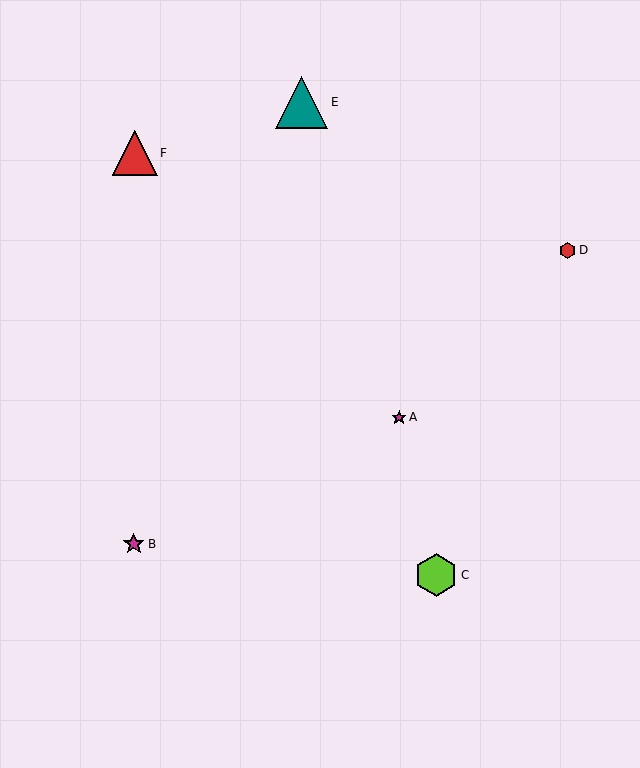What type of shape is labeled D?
Shape D is a red hexagon.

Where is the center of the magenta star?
The center of the magenta star is at (134, 544).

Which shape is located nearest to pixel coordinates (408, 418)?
The magenta star (labeled A) at (399, 417) is nearest to that location.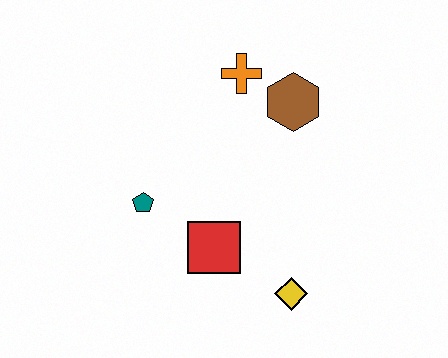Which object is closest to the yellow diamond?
The red square is closest to the yellow diamond.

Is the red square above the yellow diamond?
Yes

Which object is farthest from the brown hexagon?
The yellow diamond is farthest from the brown hexagon.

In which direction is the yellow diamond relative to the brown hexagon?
The yellow diamond is below the brown hexagon.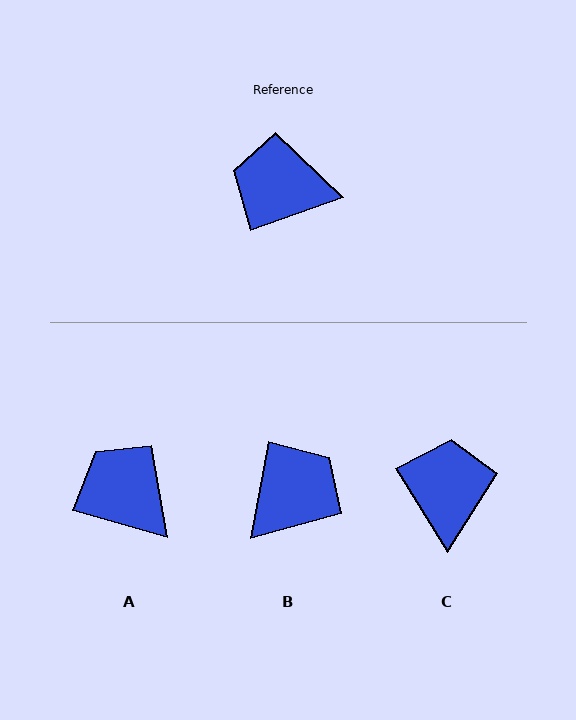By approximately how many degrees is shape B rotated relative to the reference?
Approximately 120 degrees clockwise.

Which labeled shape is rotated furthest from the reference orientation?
B, about 120 degrees away.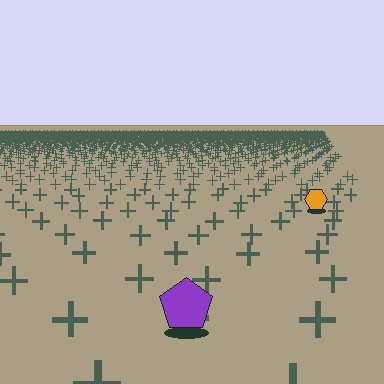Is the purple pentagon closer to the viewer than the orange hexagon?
Yes. The purple pentagon is closer — you can tell from the texture gradient: the ground texture is coarser near it.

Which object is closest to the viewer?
The purple pentagon is closest. The texture marks near it are larger and more spread out.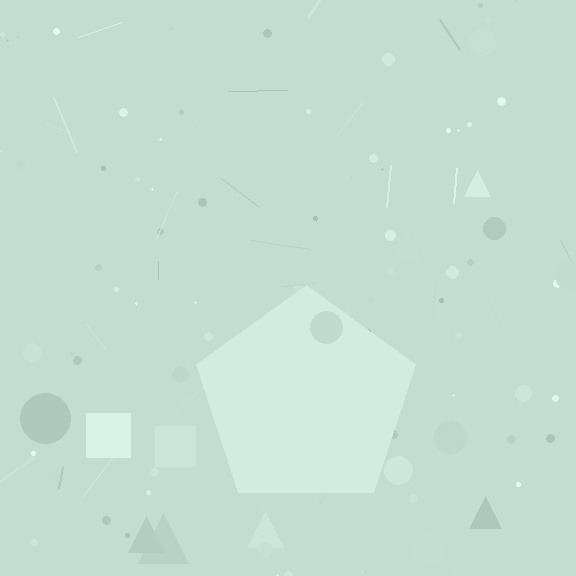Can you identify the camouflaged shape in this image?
The camouflaged shape is a pentagon.